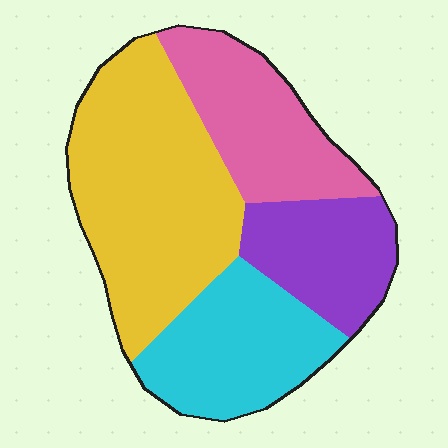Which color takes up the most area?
Yellow, at roughly 40%.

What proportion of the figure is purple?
Purple takes up about one sixth (1/6) of the figure.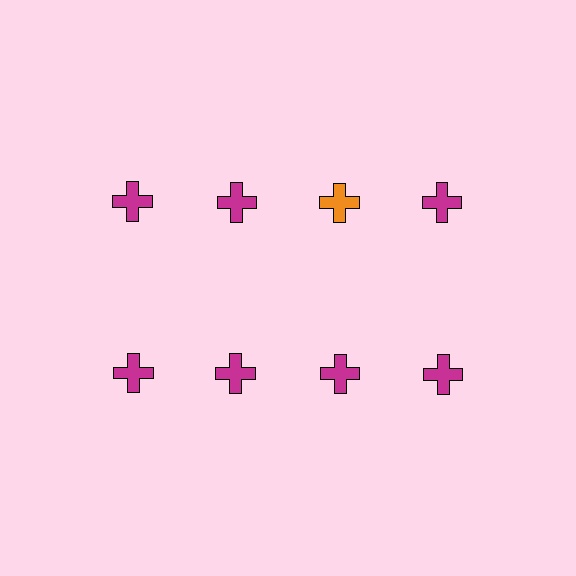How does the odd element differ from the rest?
It has a different color: orange instead of magenta.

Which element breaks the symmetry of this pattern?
The orange cross in the top row, center column breaks the symmetry. All other shapes are magenta crosses.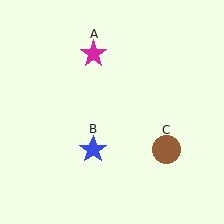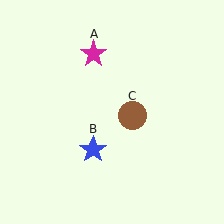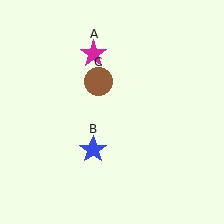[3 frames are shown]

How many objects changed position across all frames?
1 object changed position: brown circle (object C).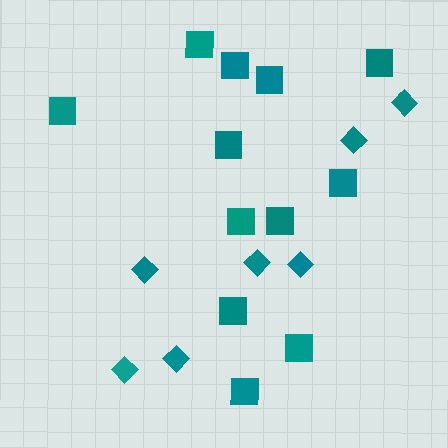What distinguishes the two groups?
There are 2 groups: one group of diamonds (7) and one group of squares (12).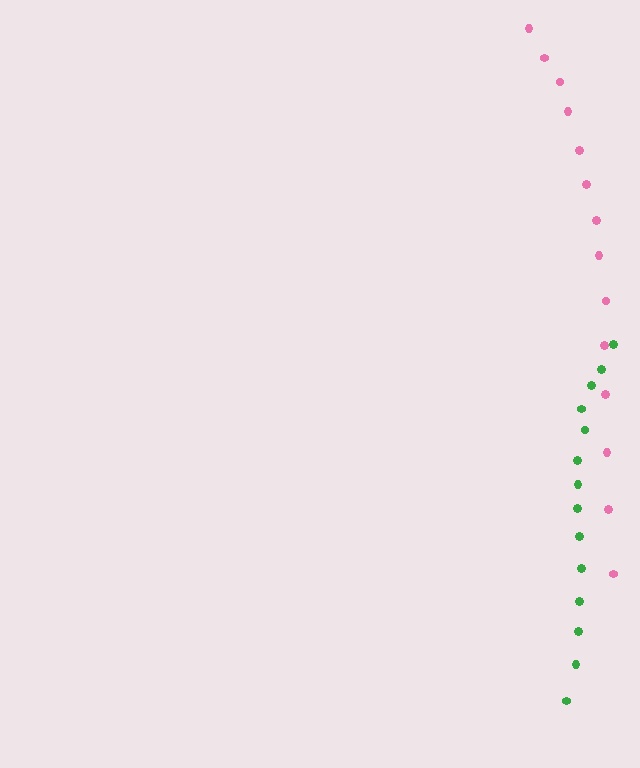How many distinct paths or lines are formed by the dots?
There are 2 distinct paths.